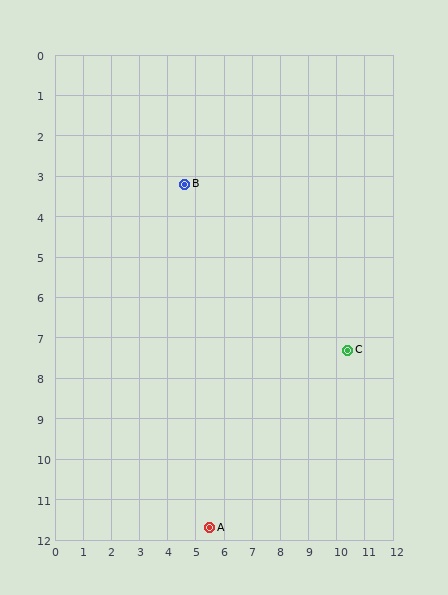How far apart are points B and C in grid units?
Points B and C are about 7.1 grid units apart.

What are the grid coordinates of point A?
Point A is at approximately (5.5, 11.7).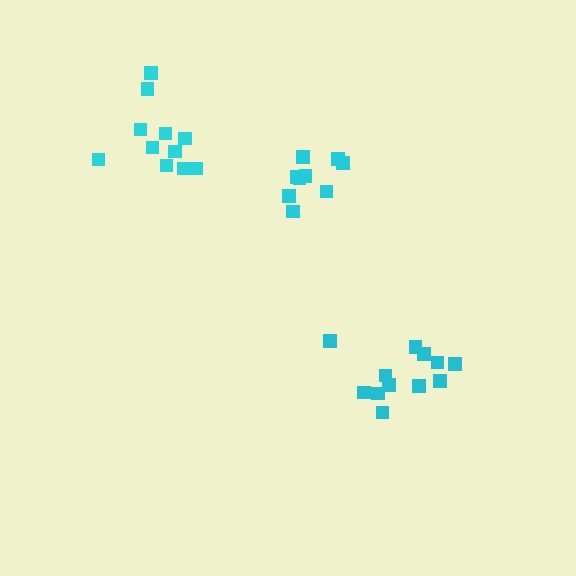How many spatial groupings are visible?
There are 3 spatial groupings.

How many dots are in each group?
Group 1: 12 dots, Group 2: 11 dots, Group 3: 9 dots (32 total).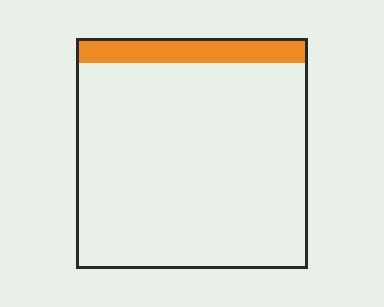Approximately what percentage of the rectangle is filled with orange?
Approximately 10%.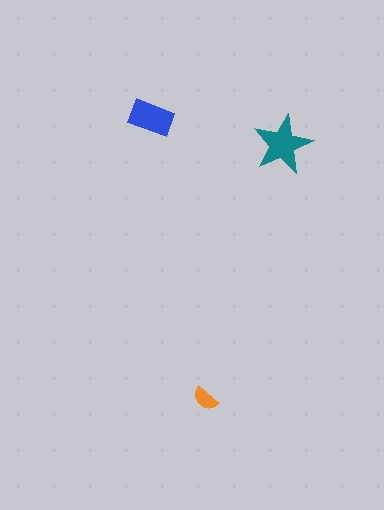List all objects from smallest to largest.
The orange semicircle, the blue rectangle, the teal star.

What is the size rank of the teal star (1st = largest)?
1st.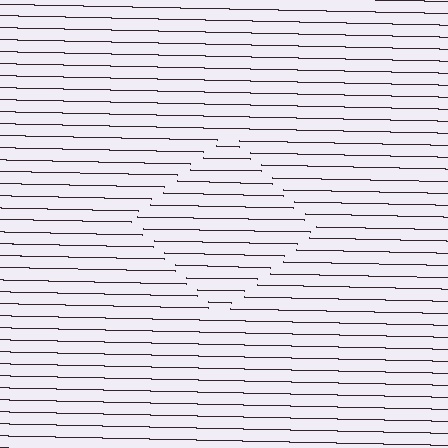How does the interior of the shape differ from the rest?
The interior of the shape contains the same grating, shifted by half a period — the contour is defined by the phase discontinuity where line-ends from the inner and outer gratings abut.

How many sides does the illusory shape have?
4 sides — the line-ends trace a square.